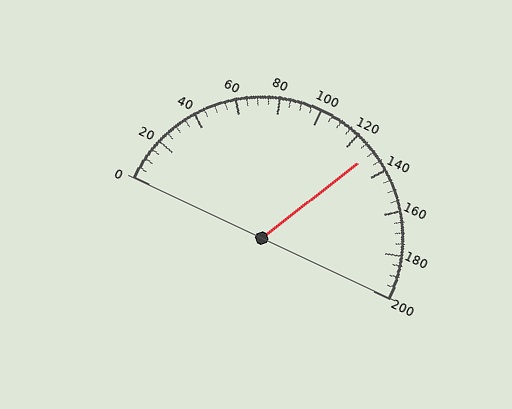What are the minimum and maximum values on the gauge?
The gauge ranges from 0 to 200.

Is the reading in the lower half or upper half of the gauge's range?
The reading is in the upper half of the range (0 to 200).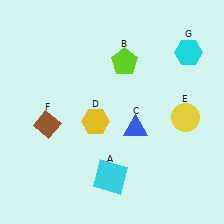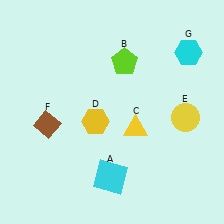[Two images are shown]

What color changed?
The triangle (C) changed from blue in Image 1 to yellow in Image 2.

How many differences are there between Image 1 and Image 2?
There is 1 difference between the two images.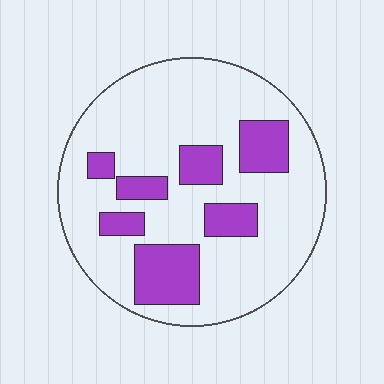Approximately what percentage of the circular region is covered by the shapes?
Approximately 25%.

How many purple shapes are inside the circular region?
7.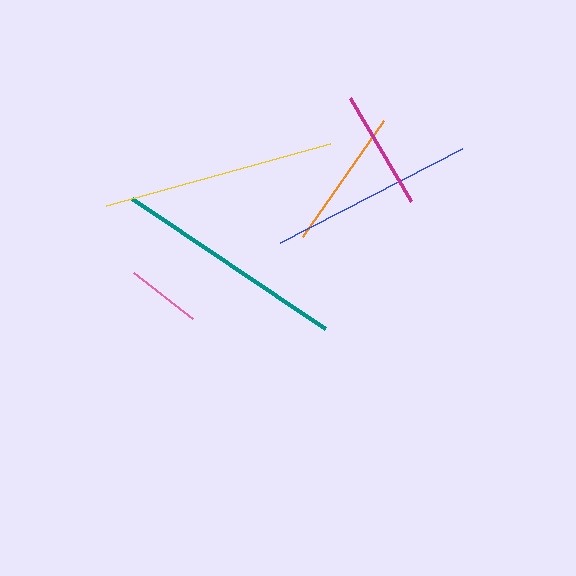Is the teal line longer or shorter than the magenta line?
The teal line is longer than the magenta line.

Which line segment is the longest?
The yellow line is the longest at approximately 233 pixels.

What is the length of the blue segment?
The blue segment is approximately 205 pixels long.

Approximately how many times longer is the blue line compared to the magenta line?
The blue line is approximately 1.7 times the length of the magenta line.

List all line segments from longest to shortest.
From longest to shortest: yellow, teal, blue, orange, magenta, pink.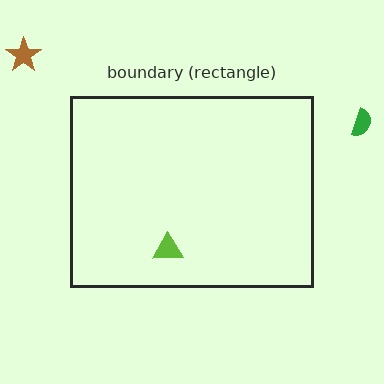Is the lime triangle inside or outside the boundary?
Inside.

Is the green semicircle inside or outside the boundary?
Outside.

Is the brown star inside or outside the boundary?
Outside.